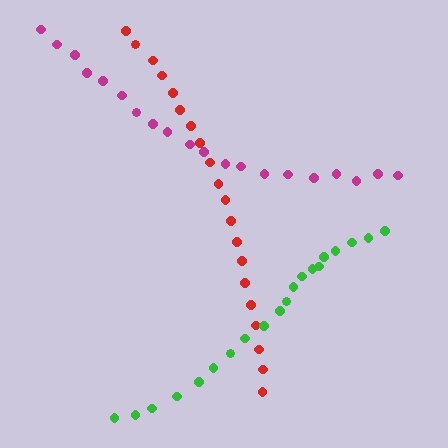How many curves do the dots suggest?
There are 3 distinct paths.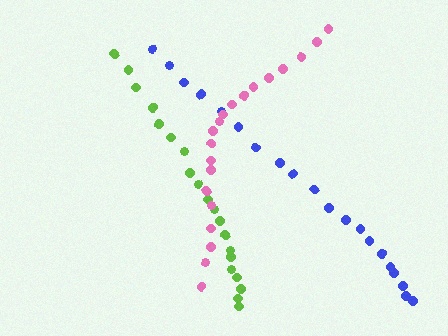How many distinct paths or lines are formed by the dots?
There are 3 distinct paths.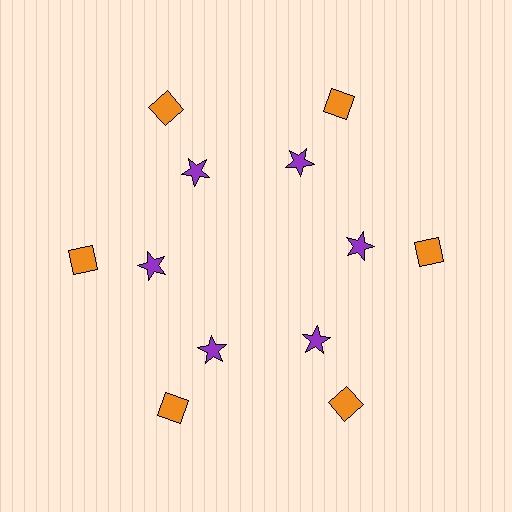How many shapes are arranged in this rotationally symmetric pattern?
There are 12 shapes, arranged in 6 groups of 2.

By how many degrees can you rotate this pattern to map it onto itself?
The pattern maps onto itself every 60 degrees of rotation.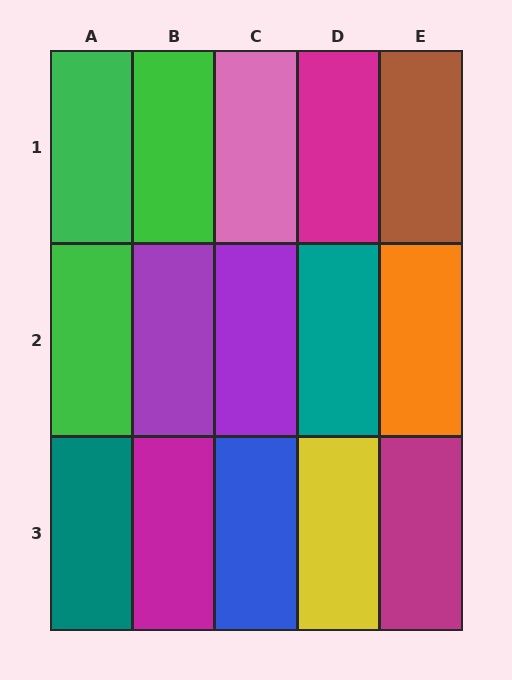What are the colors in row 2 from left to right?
Green, purple, purple, teal, orange.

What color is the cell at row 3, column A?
Teal.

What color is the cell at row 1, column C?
Pink.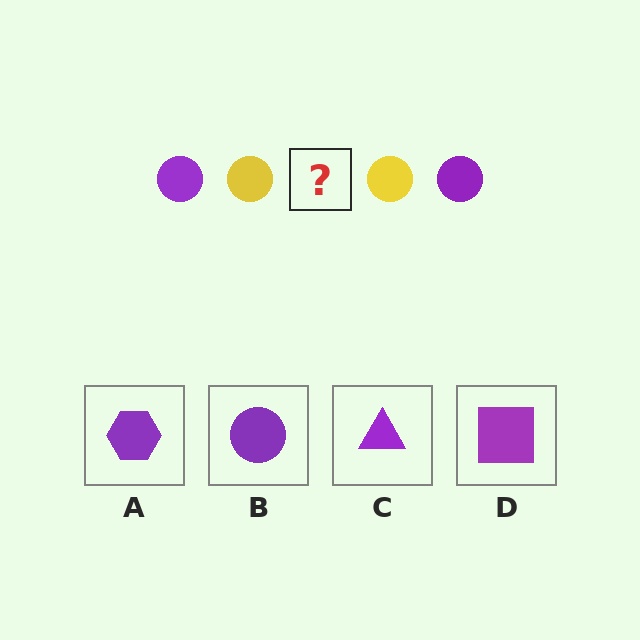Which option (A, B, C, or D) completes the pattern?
B.